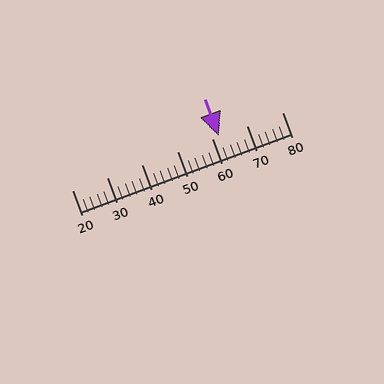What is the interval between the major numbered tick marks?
The major tick marks are spaced 10 units apart.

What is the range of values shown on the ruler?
The ruler shows values from 20 to 80.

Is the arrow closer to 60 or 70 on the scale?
The arrow is closer to 60.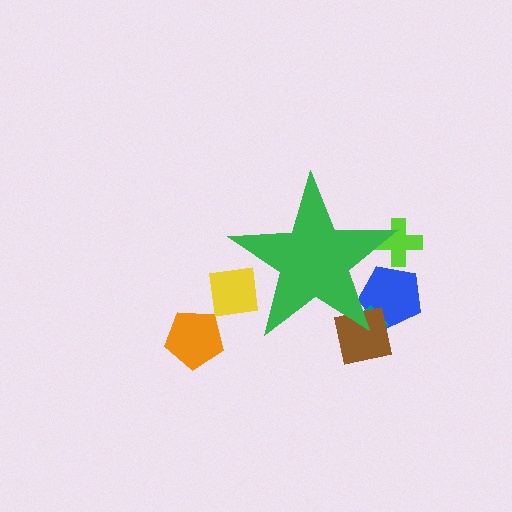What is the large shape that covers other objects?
A green star.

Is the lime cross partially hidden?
Yes, the lime cross is partially hidden behind the green star.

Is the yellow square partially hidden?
Yes, the yellow square is partially hidden behind the green star.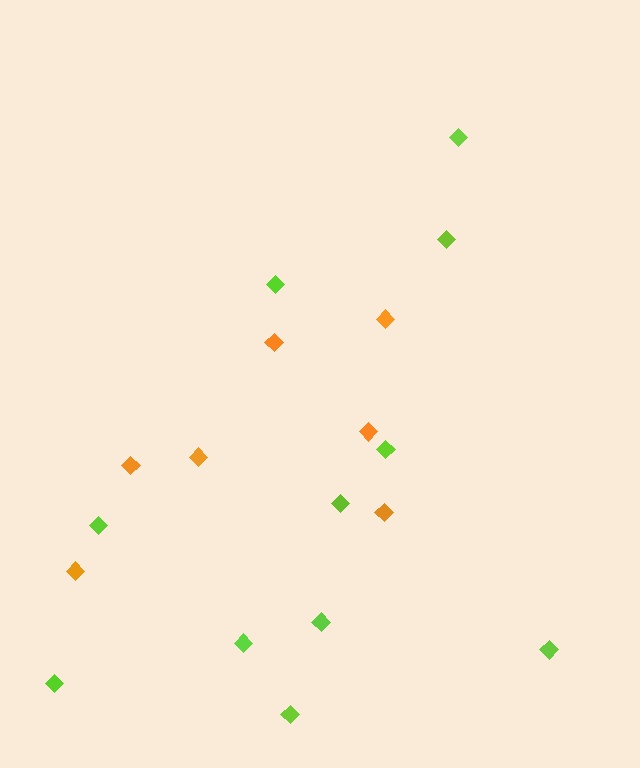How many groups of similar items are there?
There are 2 groups: one group of orange diamonds (7) and one group of lime diamonds (11).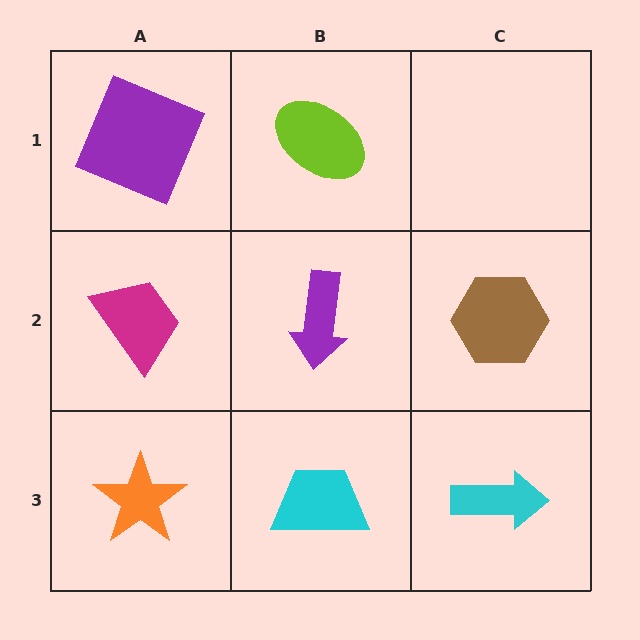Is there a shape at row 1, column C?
No, that cell is empty.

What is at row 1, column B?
A lime ellipse.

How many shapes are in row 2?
3 shapes.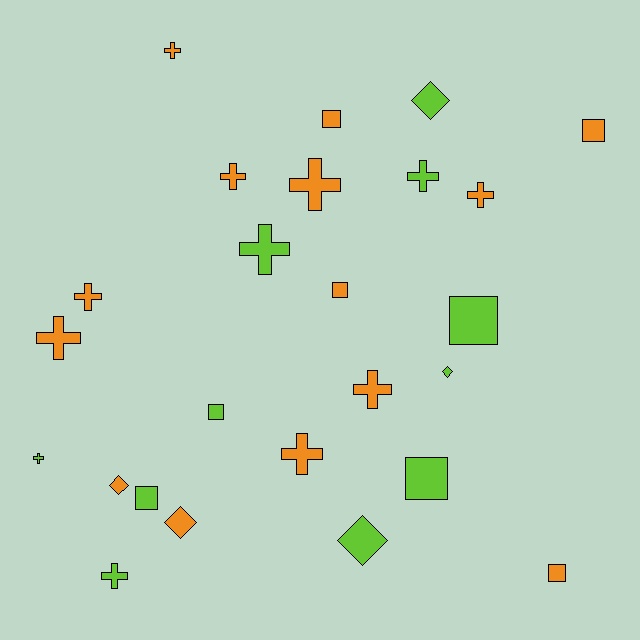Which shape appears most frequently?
Cross, with 12 objects.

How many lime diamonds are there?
There are 3 lime diamonds.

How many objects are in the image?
There are 25 objects.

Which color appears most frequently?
Orange, with 14 objects.